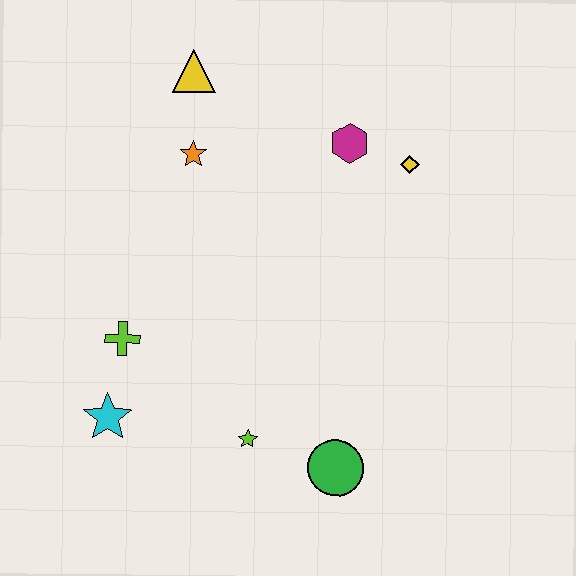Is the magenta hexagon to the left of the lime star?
No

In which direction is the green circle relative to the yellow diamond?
The green circle is below the yellow diamond.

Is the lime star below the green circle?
No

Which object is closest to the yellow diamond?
The magenta hexagon is closest to the yellow diamond.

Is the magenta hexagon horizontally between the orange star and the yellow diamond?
Yes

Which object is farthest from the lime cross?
The yellow diamond is farthest from the lime cross.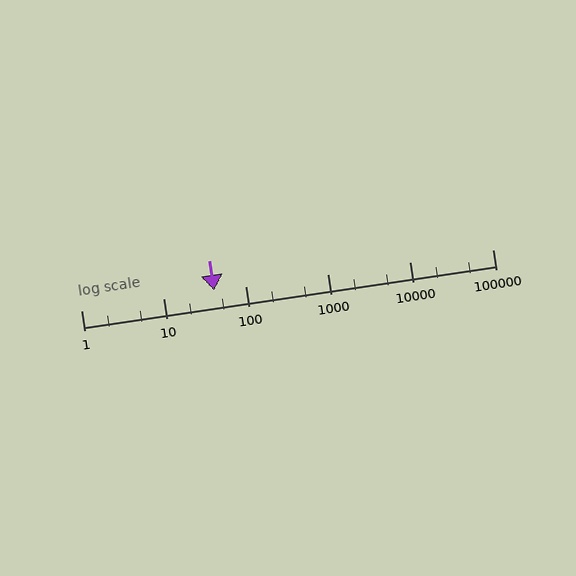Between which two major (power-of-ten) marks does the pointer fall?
The pointer is between 10 and 100.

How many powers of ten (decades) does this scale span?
The scale spans 5 decades, from 1 to 100000.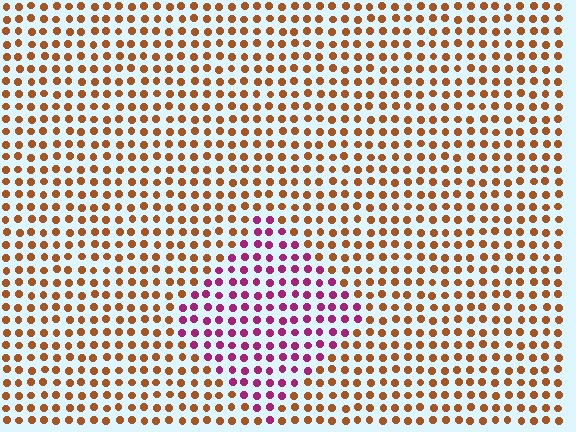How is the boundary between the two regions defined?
The boundary is defined purely by a slight shift in hue (about 65 degrees). Spacing, size, and orientation are identical on both sides.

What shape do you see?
I see a diamond.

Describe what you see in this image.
The image is filled with small brown elements in a uniform arrangement. A diamond-shaped region is visible where the elements are tinted to a slightly different hue, forming a subtle color boundary.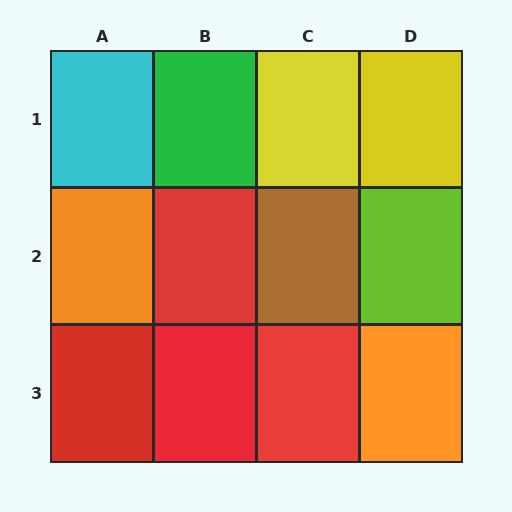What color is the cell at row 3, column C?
Red.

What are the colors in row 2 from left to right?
Orange, red, brown, lime.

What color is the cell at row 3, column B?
Red.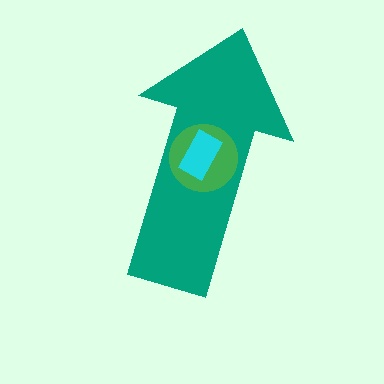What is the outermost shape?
The teal arrow.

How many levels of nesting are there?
3.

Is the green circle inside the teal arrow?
Yes.